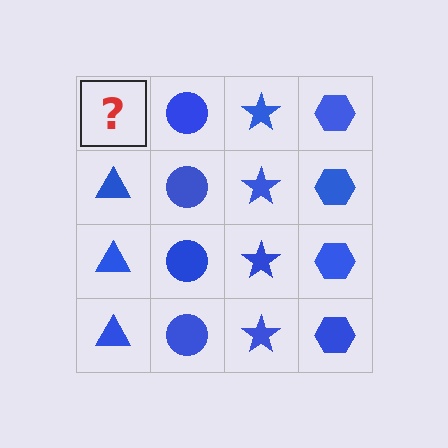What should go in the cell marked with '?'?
The missing cell should contain a blue triangle.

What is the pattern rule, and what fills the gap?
The rule is that each column has a consistent shape. The gap should be filled with a blue triangle.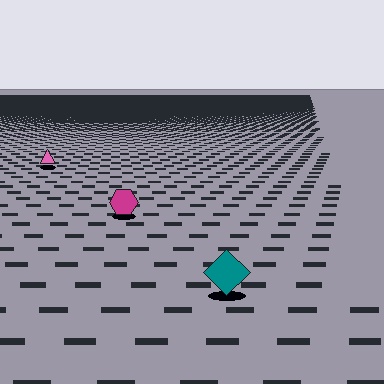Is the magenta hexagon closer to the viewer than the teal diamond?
No. The teal diamond is closer — you can tell from the texture gradient: the ground texture is coarser near it.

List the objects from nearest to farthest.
From nearest to farthest: the teal diamond, the magenta hexagon, the pink triangle.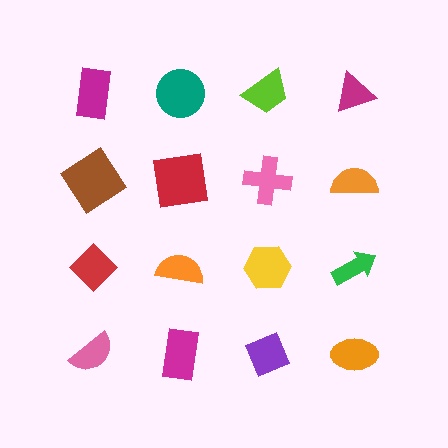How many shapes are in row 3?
4 shapes.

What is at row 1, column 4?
A magenta triangle.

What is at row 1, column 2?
A teal circle.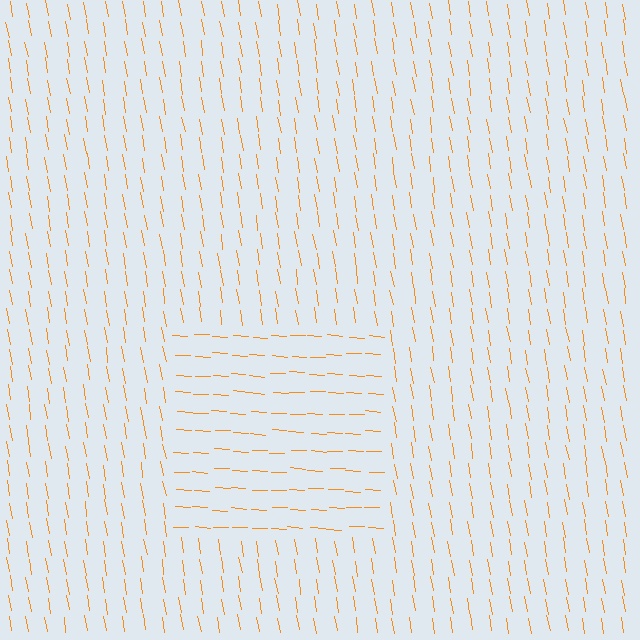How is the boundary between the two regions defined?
The boundary is defined purely by a change in line orientation (approximately 77 degrees difference). All lines are the same color and thickness.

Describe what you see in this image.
The image is filled with small orange line segments. A rectangle region in the image has lines oriented differently from the surrounding lines, creating a visible texture boundary.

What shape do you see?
I see a rectangle.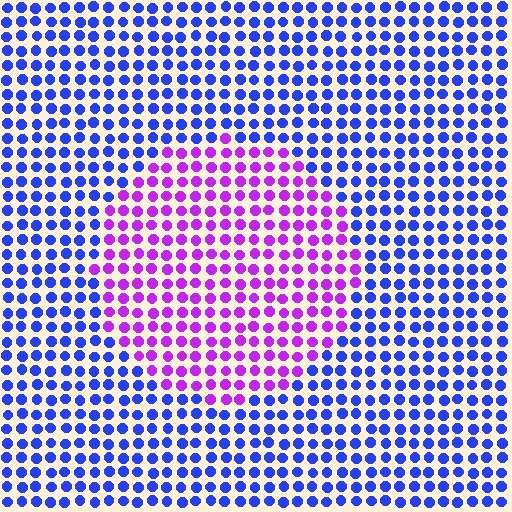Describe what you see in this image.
The image is filled with small blue elements in a uniform arrangement. A circle-shaped region is visible where the elements are tinted to a slightly different hue, forming a subtle color boundary.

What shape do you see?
I see a circle.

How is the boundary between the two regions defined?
The boundary is defined purely by a slight shift in hue (about 56 degrees). Spacing, size, and orientation are identical on both sides.